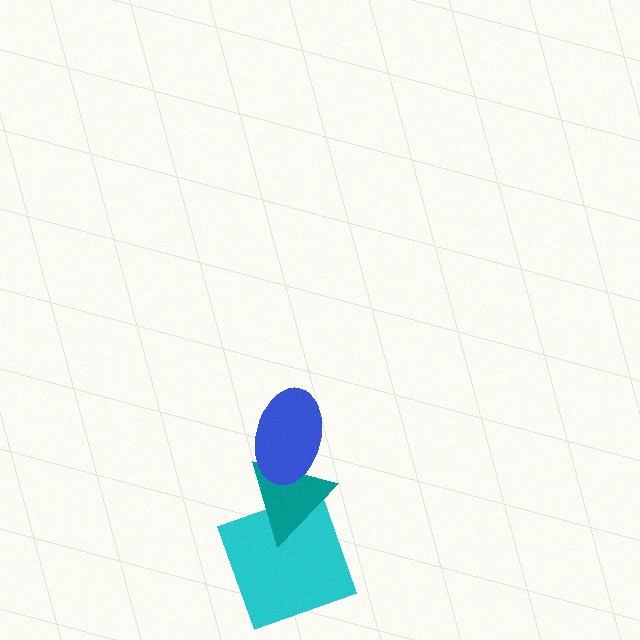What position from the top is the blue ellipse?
The blue ellipse is 1st from the top.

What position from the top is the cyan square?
The cyan square is 3rd from the top.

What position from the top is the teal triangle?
The teal triangle is 2nd from the top.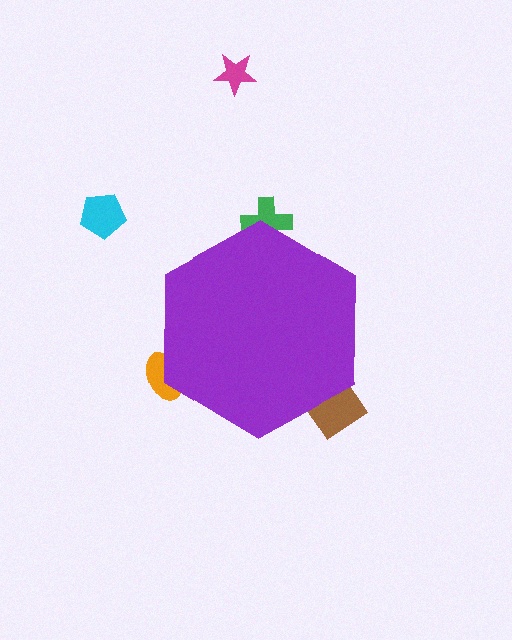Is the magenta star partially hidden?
No, the magenta star is fully visible.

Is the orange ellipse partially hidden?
Yes, the orange ellipse is partially hidden behind the purple hexagon.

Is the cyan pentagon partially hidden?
No, the cyan pentagon is fully visible.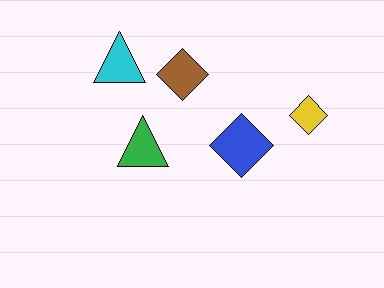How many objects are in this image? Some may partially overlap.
There are 5 objects.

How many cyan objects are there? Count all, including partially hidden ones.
There is 1 cyan object.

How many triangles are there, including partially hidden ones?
There are 2 triangles.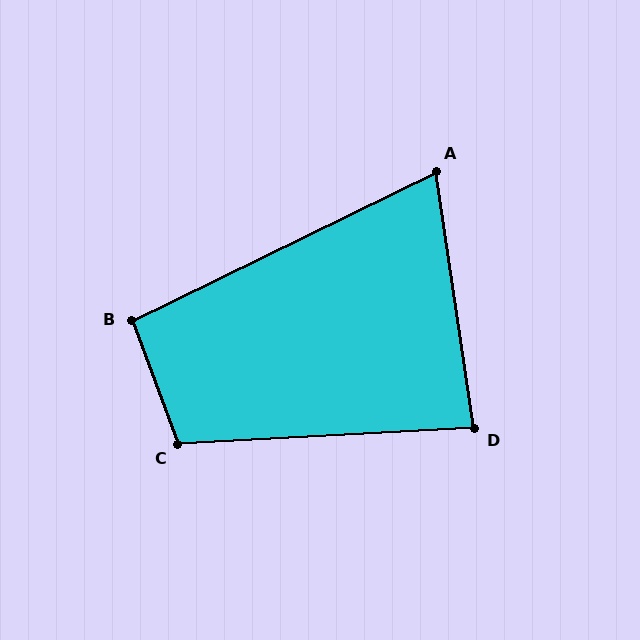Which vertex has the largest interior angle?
C, at approximately 108 degrees.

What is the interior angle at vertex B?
Approximately 95 degrees (obtuse).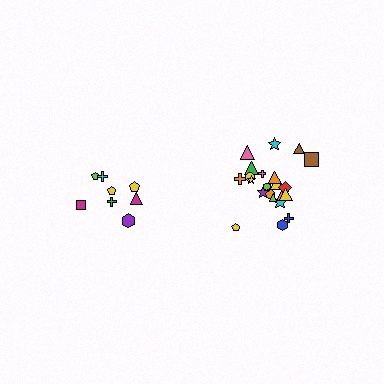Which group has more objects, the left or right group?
The right group.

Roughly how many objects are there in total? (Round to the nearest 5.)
Roughly 30 objects in total.